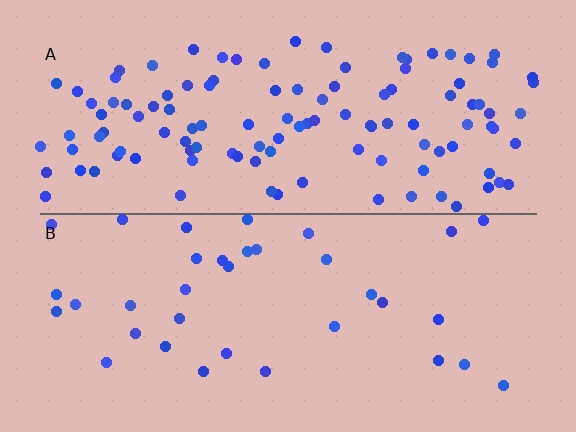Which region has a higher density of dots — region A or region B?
A (the top).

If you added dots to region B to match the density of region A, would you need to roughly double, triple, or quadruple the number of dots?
Approximately triple.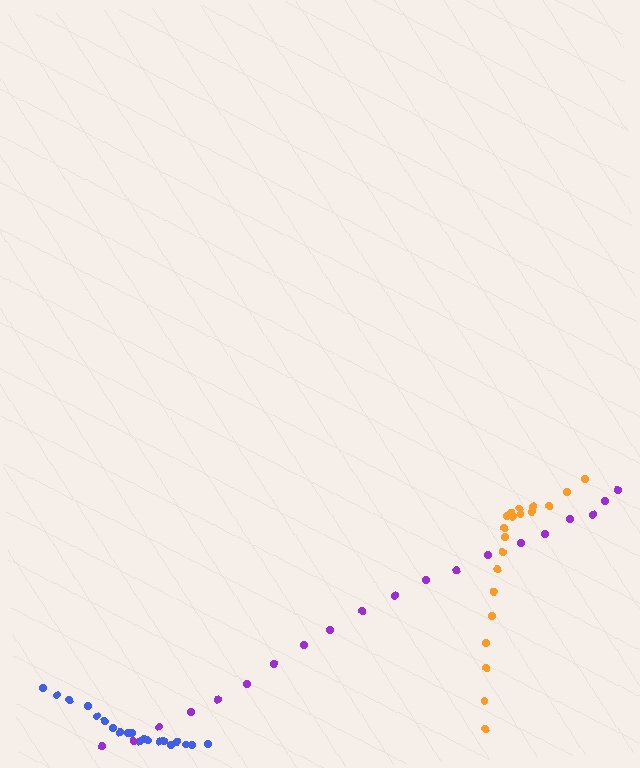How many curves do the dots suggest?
There are 3 distinct paths.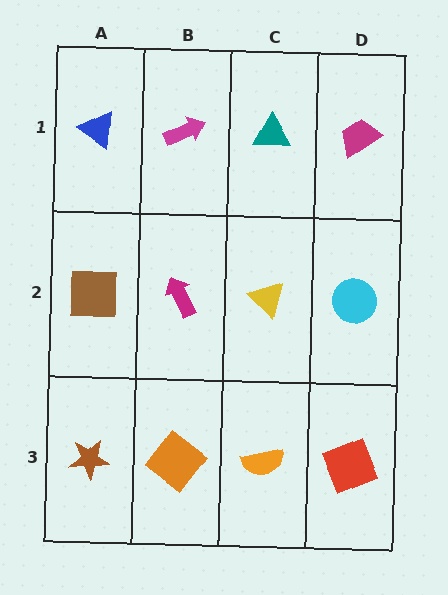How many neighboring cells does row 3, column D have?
2.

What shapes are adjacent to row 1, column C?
A yellow triangle (row 2, column C), a magenta arrow (row 1, column B), a magenta trapezoid (row 1, column D).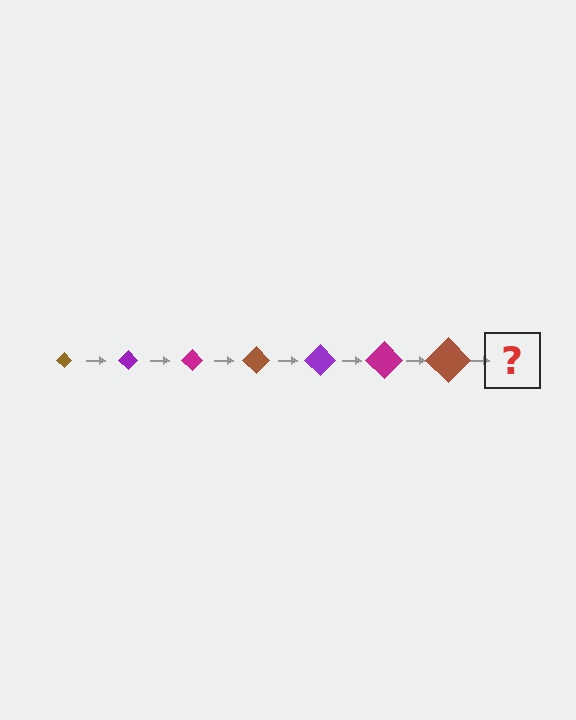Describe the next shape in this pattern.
It should be a purple diamond, larger than the previous one.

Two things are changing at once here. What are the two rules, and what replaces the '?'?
The two rules are that the diamond grows larger each step and the color cycles through brown, purple, and magenta. The '?' should be a purple diamond, larger than the previous one.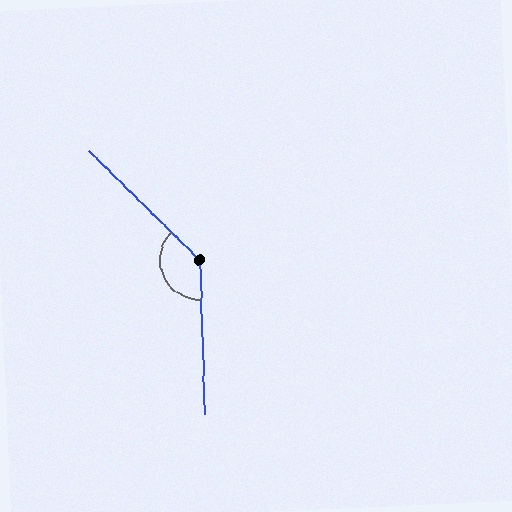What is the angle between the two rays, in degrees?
Approximately 136 degrees.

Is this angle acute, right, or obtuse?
It is obtuse.